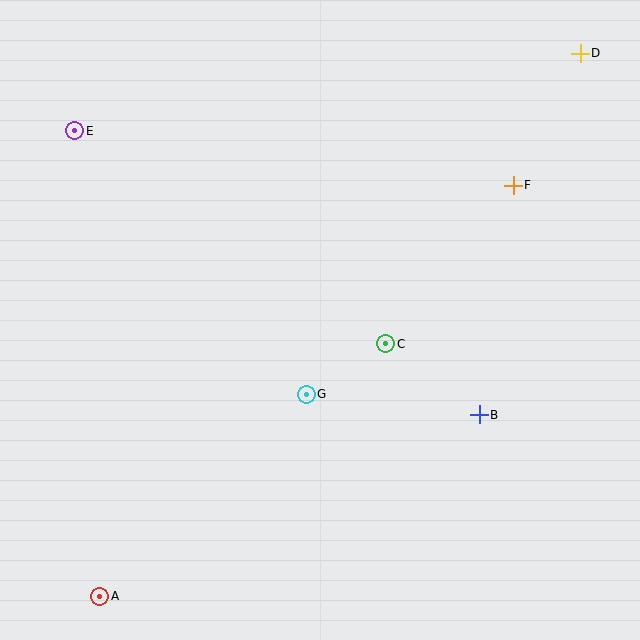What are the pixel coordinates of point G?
Point G is at (306, 394).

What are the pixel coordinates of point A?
Point A is at (100, 596).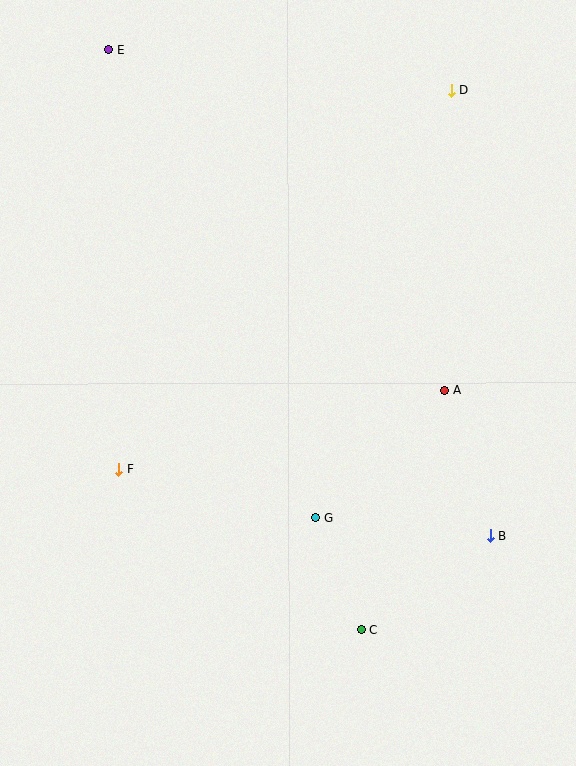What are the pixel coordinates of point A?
Point A is at (445, 390).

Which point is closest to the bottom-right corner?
Point B is closest to the bottom-right corner.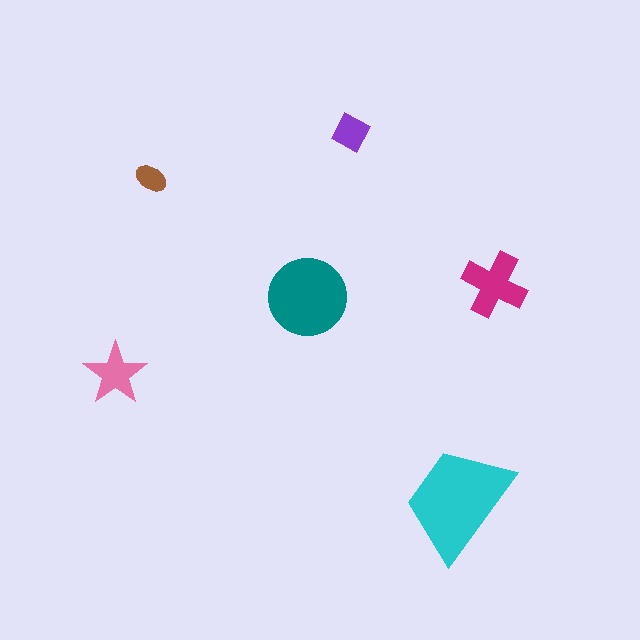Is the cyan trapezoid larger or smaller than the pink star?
Larger.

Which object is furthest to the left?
The pink star is leftmost.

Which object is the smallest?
The brown ellipse.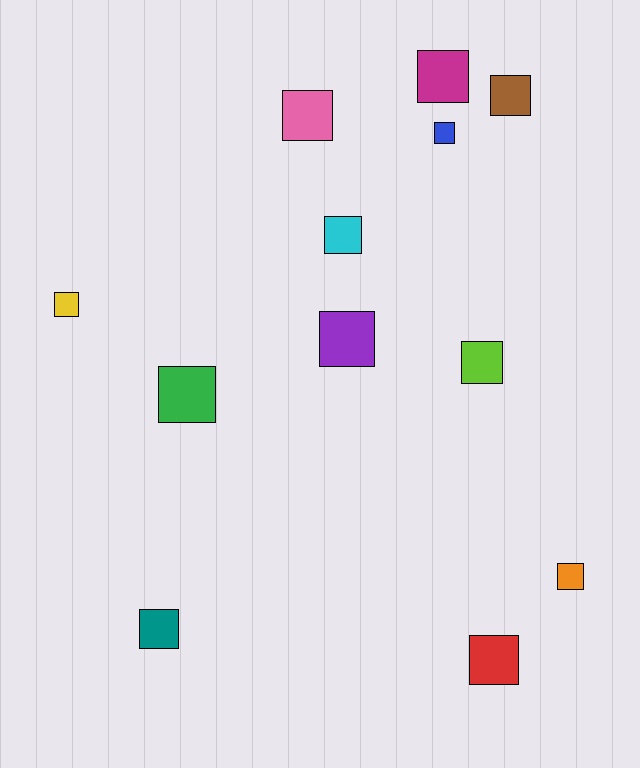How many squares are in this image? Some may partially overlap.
There are 12 squares.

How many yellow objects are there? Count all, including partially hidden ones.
There is 1 yellow object.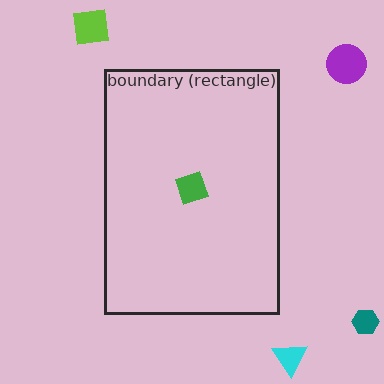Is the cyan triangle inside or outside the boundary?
Outside.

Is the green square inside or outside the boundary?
Inside.